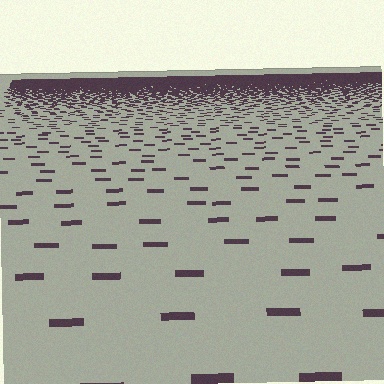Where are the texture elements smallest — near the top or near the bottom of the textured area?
Near the top.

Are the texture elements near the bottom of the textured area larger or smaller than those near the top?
Larger. Near the bottom, elements are closer to the viewer and appear at a bigger on-screen size.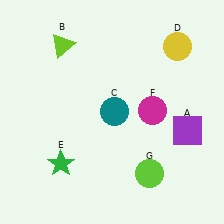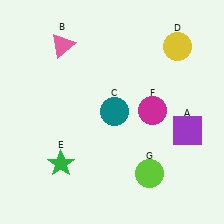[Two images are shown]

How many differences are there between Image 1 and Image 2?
There is 1 difference between the two images.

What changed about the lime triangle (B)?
In Image 1, B is lime. In Image 2, it changed to pink.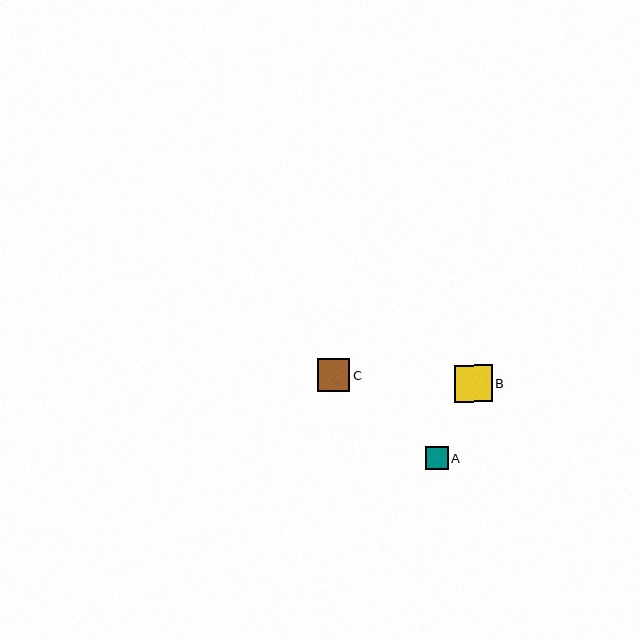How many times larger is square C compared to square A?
Square C is approximately 1.4 times the size of square A.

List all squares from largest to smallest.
From largest to smallest: B, C, A.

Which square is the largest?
Square B is the largest with a size of approximately 37 pixels.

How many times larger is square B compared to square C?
Square B is approximately 1.1 times the size of square C.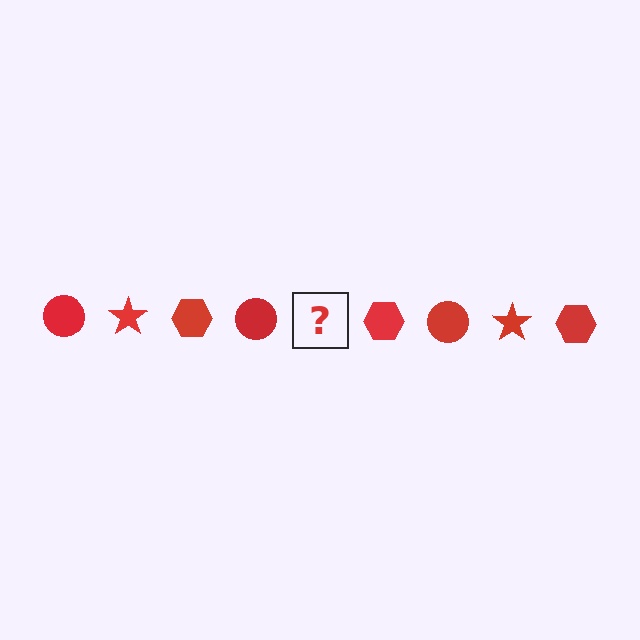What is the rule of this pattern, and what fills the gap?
The rule is that the pattern cycles through circle, star, hexagon shapes in red. The gap should be filled with a red star.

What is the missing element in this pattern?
The missing element is a red star.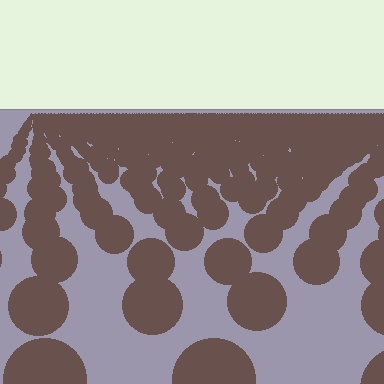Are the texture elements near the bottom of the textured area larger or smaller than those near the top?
Larger. Near the bottom, elements are closer to the viewer and appear at a bigger on-screen size.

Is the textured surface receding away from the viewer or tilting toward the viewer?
The surface is receding away from the viewer. Texture elements get smaller and denser toward the top.